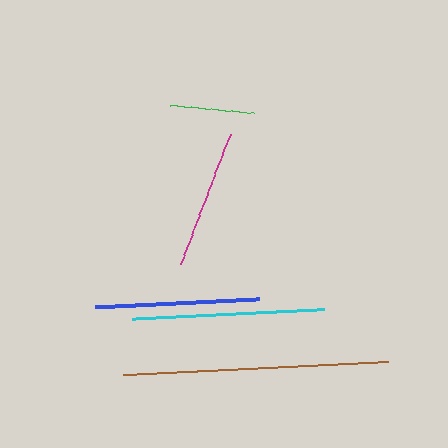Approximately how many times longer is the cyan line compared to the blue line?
The cyan line is approximately 1.2 times the length of the blue line.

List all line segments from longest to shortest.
From longest to shortest: brown, cyan, blue, magenta, green.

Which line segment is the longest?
The brown line is the longest at approximately 265 pixels.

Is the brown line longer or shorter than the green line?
The brown line is longer than the green line.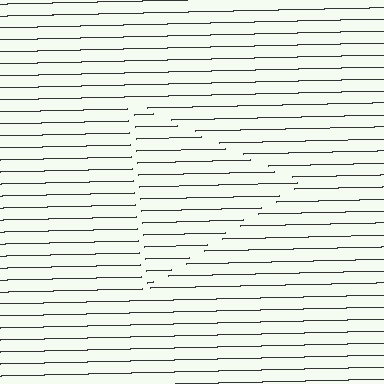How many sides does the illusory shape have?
3 sides — the line-ends trace a triangle.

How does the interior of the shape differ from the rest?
The interior of the shape contains the same grating, shifted by half a period — the contour is defined by the phase discontinuity where line-ends from the inner and outer gratings abut.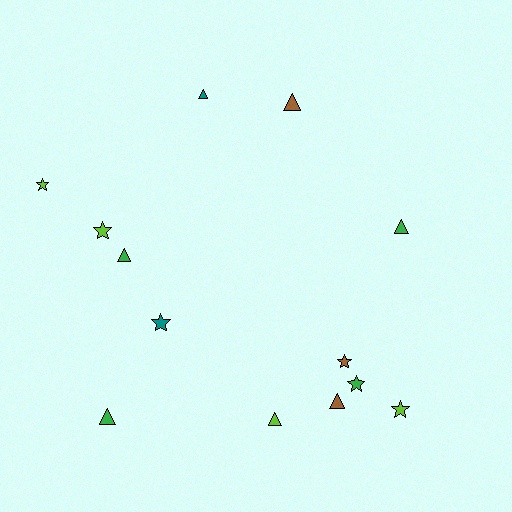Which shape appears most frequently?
Triangle, with 7 objects.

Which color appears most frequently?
Lime, with 4 objects.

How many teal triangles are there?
There is 1 teal triangle.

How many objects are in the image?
There are 13 objects.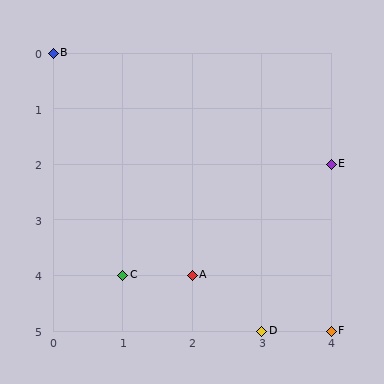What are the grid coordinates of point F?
Point F is at grid coordinates (4, 5).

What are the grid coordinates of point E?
Point E is at grid coordinates (4, 2).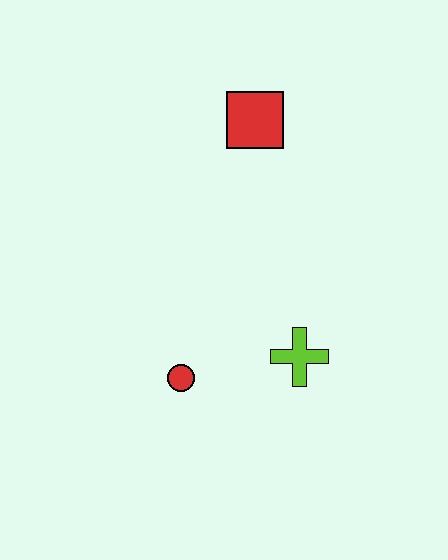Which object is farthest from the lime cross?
The red square is farthest from the lime cross.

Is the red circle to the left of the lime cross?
Yes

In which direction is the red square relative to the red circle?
The red square is above the red circle.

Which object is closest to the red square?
The lime cross is closest to the red square.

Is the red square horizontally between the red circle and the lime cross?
Yes